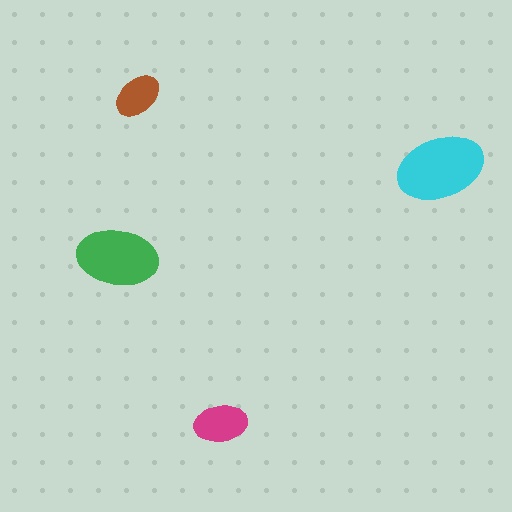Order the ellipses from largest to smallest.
the cyan one, the green one, the magenta one, the brown one.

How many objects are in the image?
There are 4 objects in the image.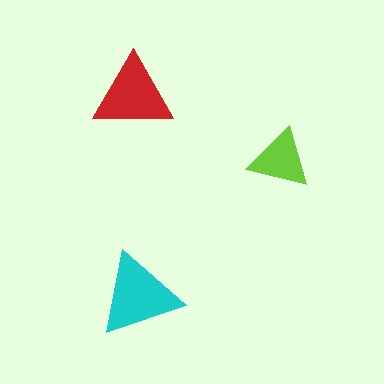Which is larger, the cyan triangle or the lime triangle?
The cyan one.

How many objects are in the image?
There are 3 objects in the image.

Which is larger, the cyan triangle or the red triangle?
The cyan one.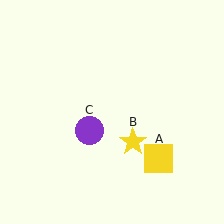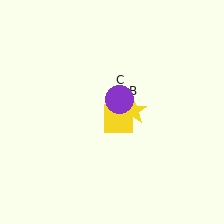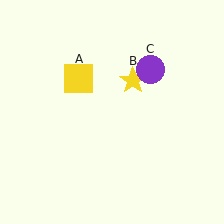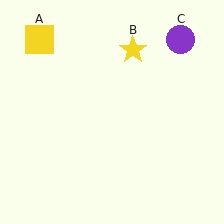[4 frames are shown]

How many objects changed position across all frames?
3 objects changed position: yellow square (object A), yellow star (object B), purple circle (object C).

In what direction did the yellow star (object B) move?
The yellow star (object B) moved up.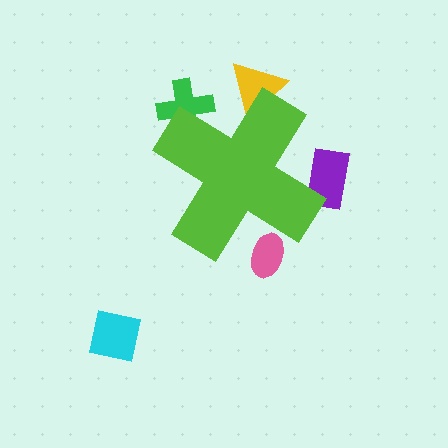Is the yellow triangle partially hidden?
Yes, the yellow triangle is partially hidden behind the lime cross.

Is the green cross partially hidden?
Yes, the green cross is partially hidden behind the lime cross.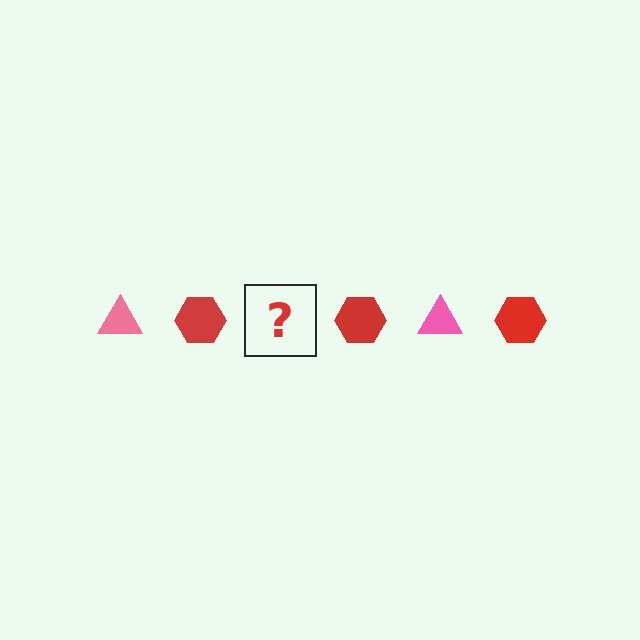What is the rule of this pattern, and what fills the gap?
The rule is that the pattern alternates between pink triangle and red hexagon. The gap should be filled with a pink triangle.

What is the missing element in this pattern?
The missing element is a pink triangle.